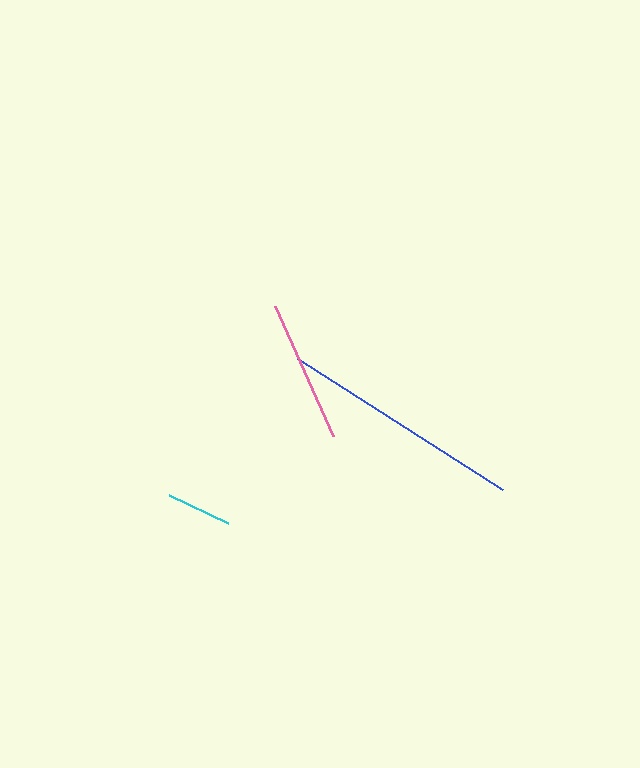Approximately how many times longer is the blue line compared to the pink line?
The blue line is approximately 1.7 times the length of the pink line.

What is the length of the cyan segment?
The cyan segment is approximately 65 pixels long.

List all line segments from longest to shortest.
From longest to shortest: blue, pink, cyan.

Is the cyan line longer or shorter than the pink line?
The pink line is longer than the cyan line.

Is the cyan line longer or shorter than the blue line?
The blue line is longer than the cyan line.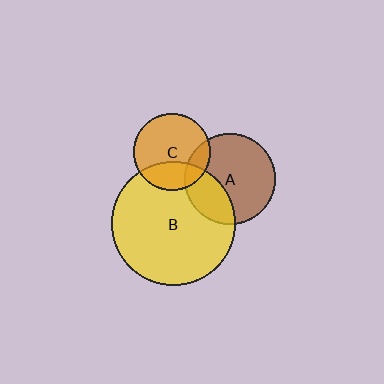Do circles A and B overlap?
Yes.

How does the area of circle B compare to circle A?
Approximately 1.9 times.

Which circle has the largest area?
Circle B (yellow).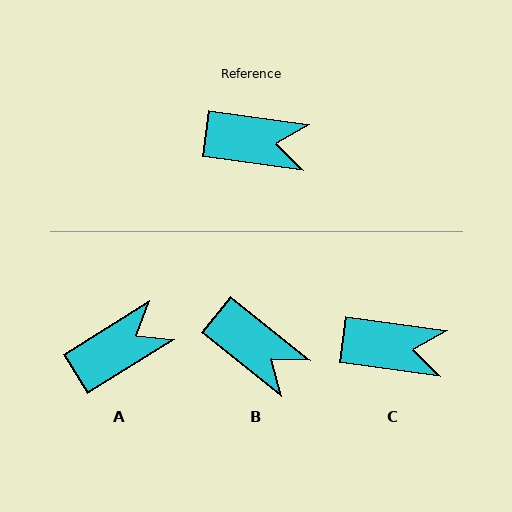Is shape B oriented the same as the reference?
No, it is off by about 31 degrees.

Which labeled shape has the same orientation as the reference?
C.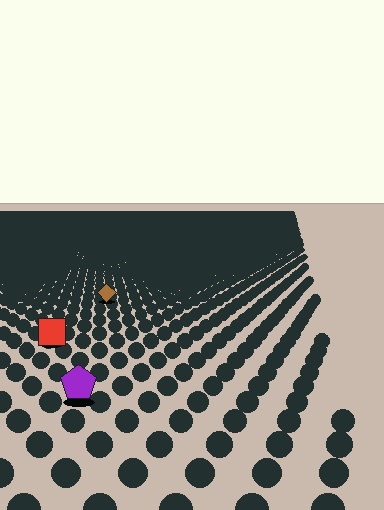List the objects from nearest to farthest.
From nearest to farthest: the purple pentagon, the red square, the brown diamond.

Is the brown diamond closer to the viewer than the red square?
No. The red square is closer — you can tell from the texture gradient: the ground texture is coarser near it.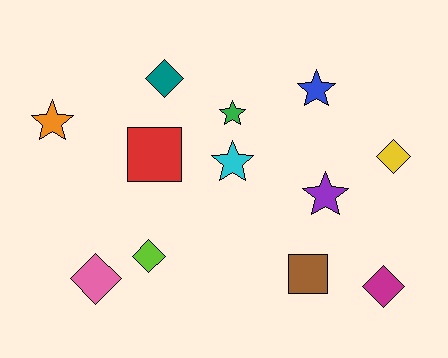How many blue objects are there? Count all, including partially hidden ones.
There is 1 blue object.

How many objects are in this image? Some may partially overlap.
There are 12 objects.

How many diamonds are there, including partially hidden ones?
There are 5 diamonds.